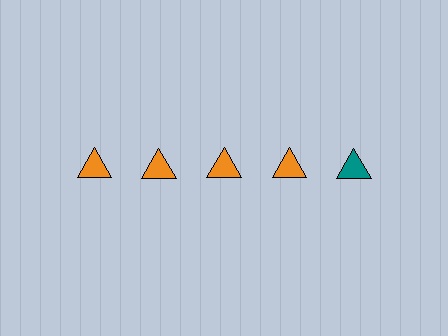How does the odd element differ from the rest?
It has a different color: teal instead of orange.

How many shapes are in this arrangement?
There are 5 shapes arranged in a grid pattern.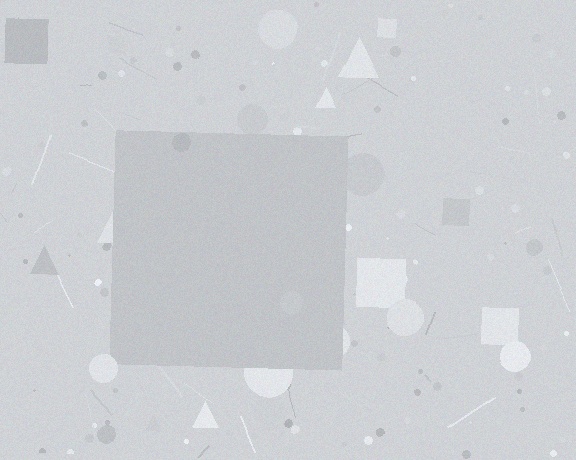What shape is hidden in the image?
A square is hidden in the image.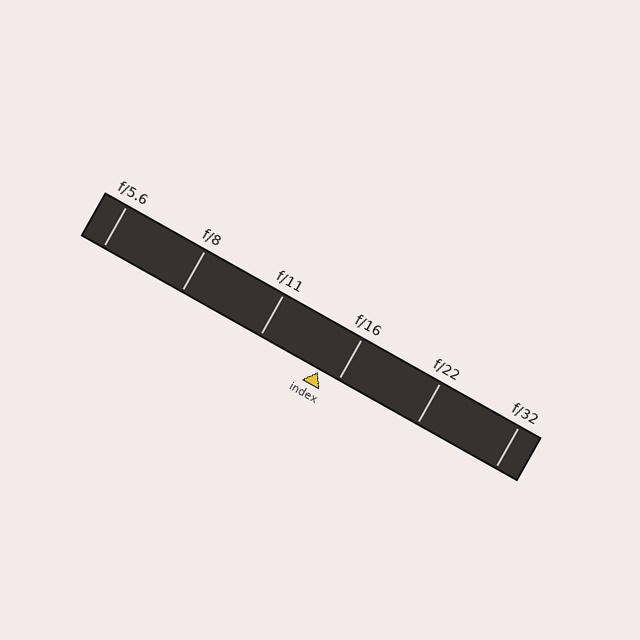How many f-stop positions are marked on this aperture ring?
There are 6 f-stop positions marked.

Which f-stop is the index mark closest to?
The index mark is closest to f/16.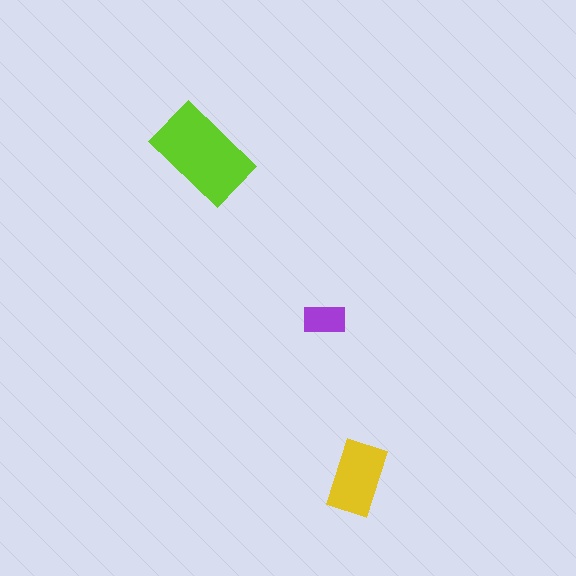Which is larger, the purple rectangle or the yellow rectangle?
The yellow one.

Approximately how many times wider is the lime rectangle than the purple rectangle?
About 2.5 times wider.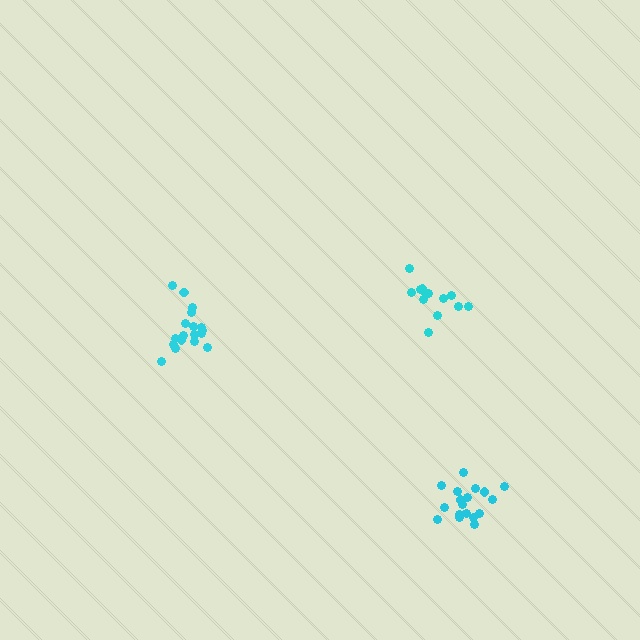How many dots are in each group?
Group 1: 18 dots, Group 2: 14 dots, Group 3: 18 dots (50 total).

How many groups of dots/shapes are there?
There are 3 groups.